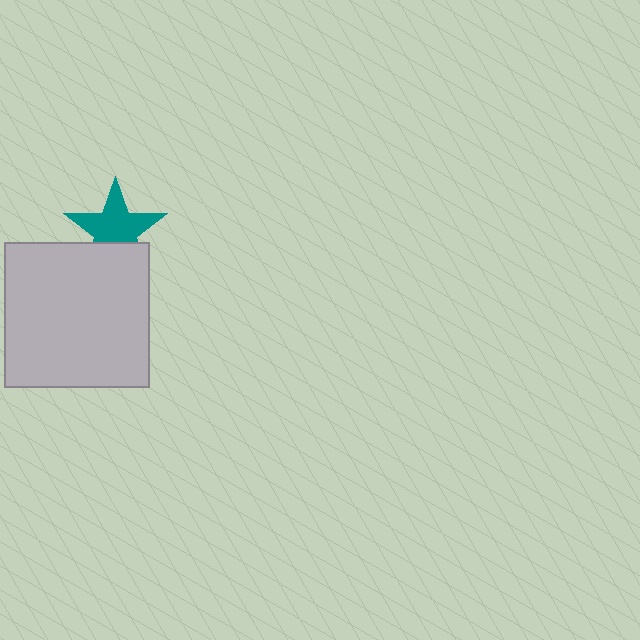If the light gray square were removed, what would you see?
You would see the complete teal star.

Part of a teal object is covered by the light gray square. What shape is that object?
It is a star.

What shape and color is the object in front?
The object in front is a light gray square.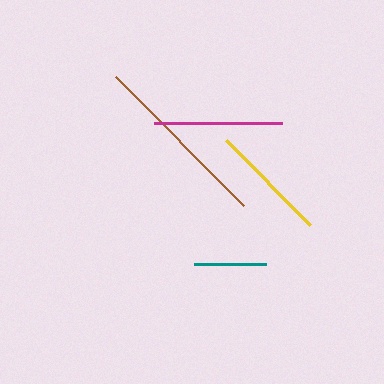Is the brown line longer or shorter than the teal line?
The brown line is longer than the teal line.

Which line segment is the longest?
The brown line is the longest at approximately 182 pixels.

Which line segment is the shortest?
The teal line is the shortest at approximately 72 pixels.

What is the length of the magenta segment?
The magenta segment is approximately 128 pixels long.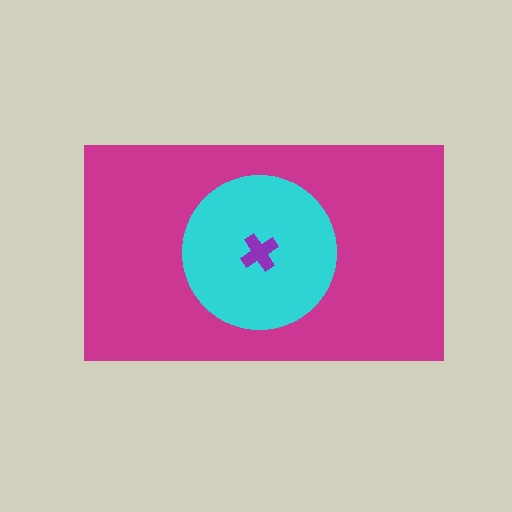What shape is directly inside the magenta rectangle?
The cyan circle.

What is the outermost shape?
The magenta rectangle.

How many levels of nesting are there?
3.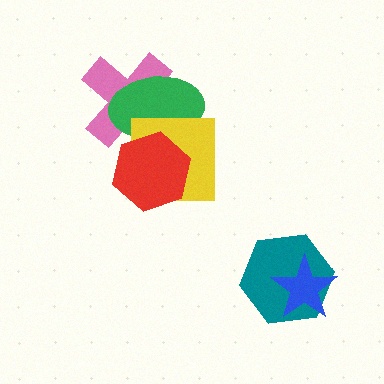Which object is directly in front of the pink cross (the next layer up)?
The green ellipse is directly in front of the pink cross.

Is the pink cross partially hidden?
Yes, it is partially covered by another shape.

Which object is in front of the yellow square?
The red hexagon is in front of the yellow square.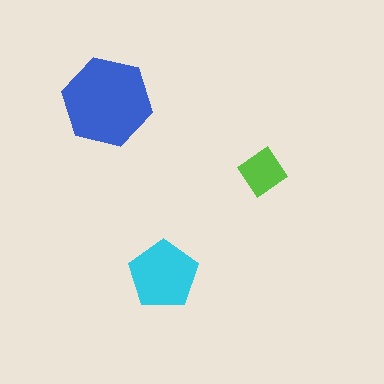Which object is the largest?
The blue hexagon.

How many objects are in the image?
There are 3 objects in the image.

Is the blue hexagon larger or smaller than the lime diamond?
Larger.